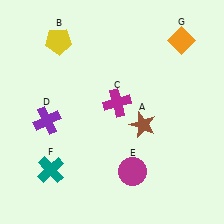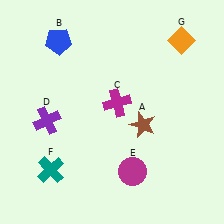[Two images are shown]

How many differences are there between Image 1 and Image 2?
There is 1 difference between the two images.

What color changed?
The pentagon (B) changed from yellow in Image 1 to blue in Image 2.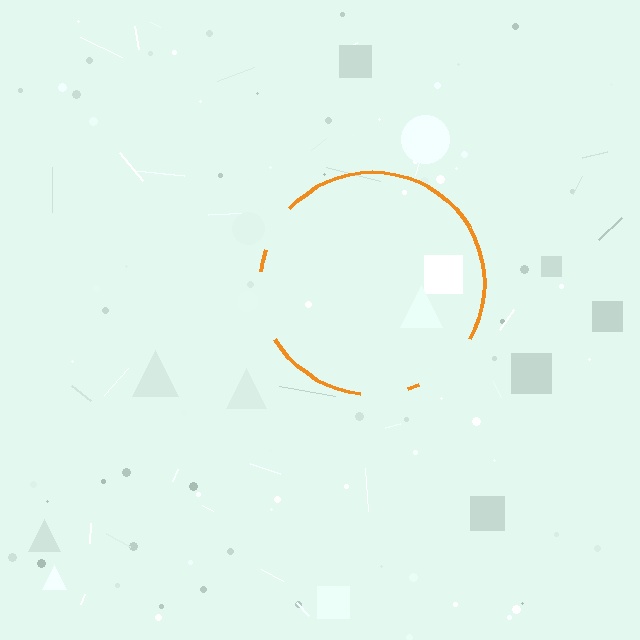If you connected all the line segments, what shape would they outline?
They would outline a circle.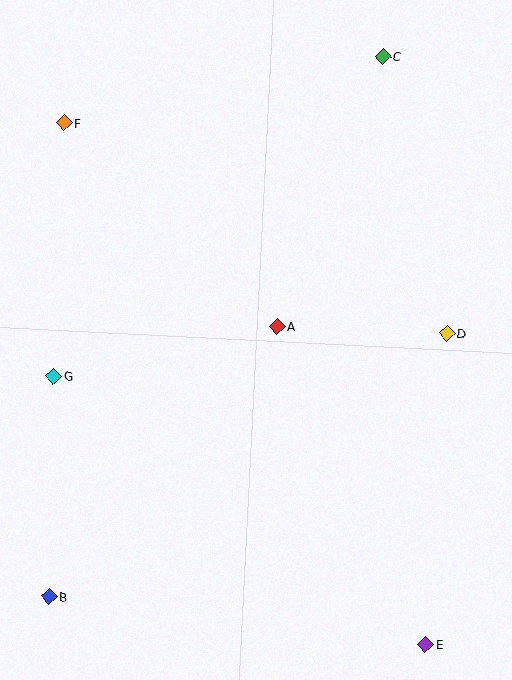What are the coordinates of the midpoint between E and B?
The midpoint between E and B is at (237, 620).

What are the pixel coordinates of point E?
Point E is at (426, 644).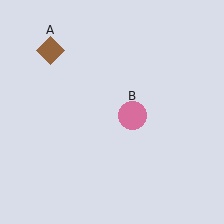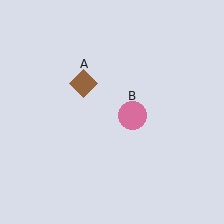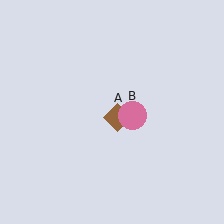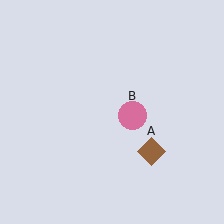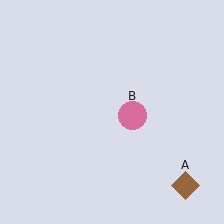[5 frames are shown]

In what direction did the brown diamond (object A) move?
The brown diamond (object A) moved down and to the right.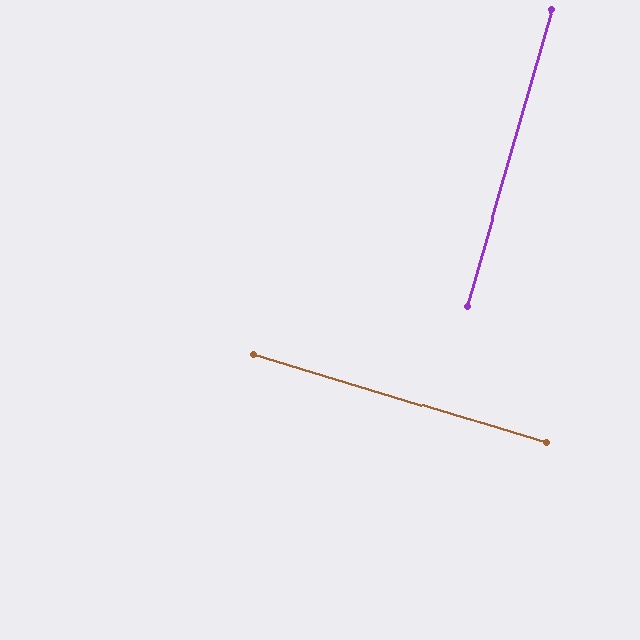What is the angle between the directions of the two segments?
Approximately 89 degrees.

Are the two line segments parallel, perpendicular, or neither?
Perpendicular — they meet at approximately 89°.